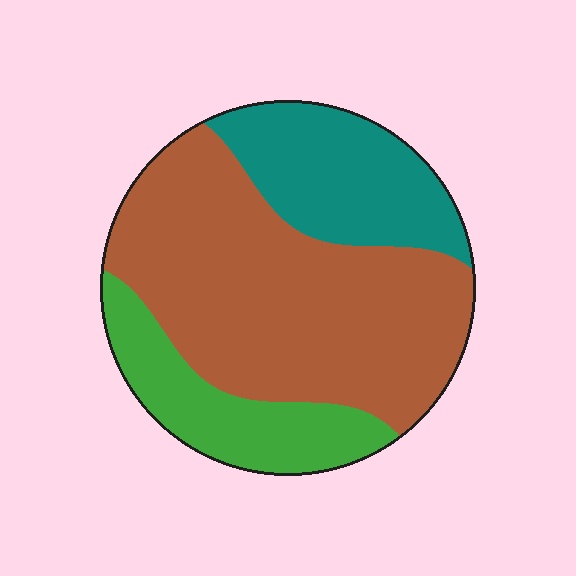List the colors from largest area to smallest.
From largest to smallest: brown, teal, green.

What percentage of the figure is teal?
Teal covers around 25% of the figure.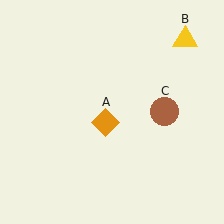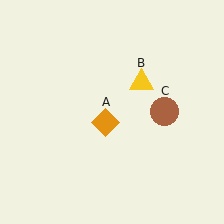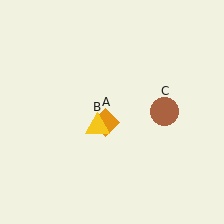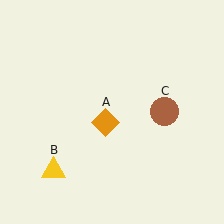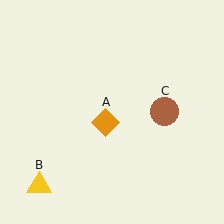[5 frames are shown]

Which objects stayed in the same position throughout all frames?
Orange diamond (object A) and brown circle (object C) remained stationary.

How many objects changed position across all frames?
1 object changed position: yellow triangle (object B).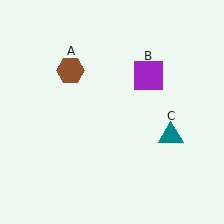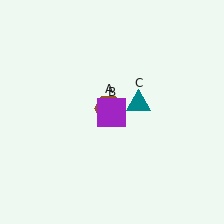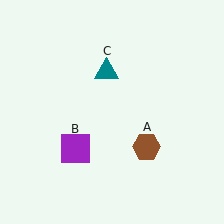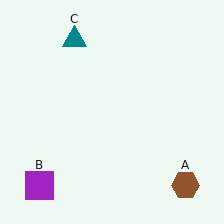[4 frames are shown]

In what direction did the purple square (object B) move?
The purple square (object B) moved down and to the left.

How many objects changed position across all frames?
3 objects changed position: brown hexagon (object A), purple square (object B), teal triangle (object C).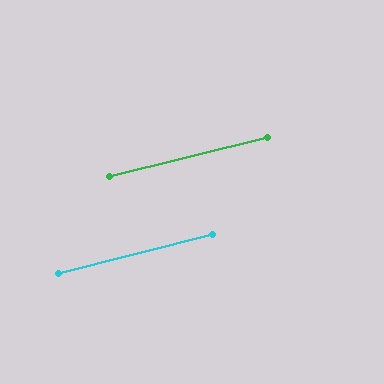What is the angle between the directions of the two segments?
Approximately 0 degrees.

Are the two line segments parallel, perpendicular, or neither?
Parallel — their directions differ by only 0.2°.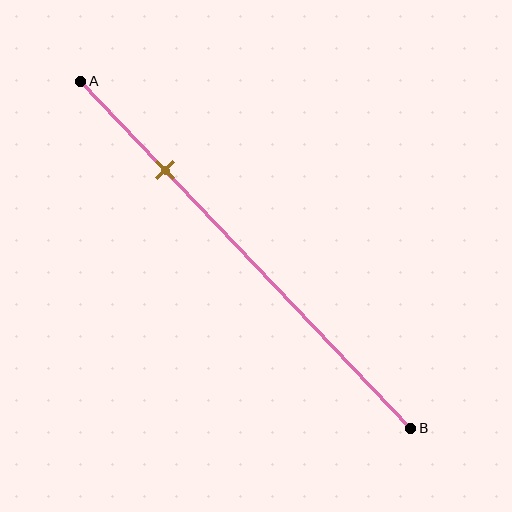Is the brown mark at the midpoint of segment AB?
No, the mark is at about 25% from A, not at the 50% midpoint.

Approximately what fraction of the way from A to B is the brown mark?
The brown mark is approximately 25% of the way from A to B.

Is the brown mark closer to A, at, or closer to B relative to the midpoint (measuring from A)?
The brown mark is closer to point A than the midpoint of segment AB.